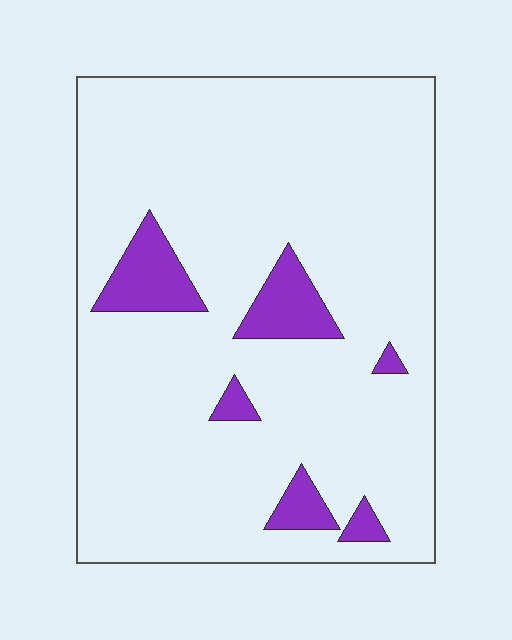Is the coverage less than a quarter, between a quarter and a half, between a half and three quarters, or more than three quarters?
Less than a quarter.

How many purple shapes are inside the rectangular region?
6.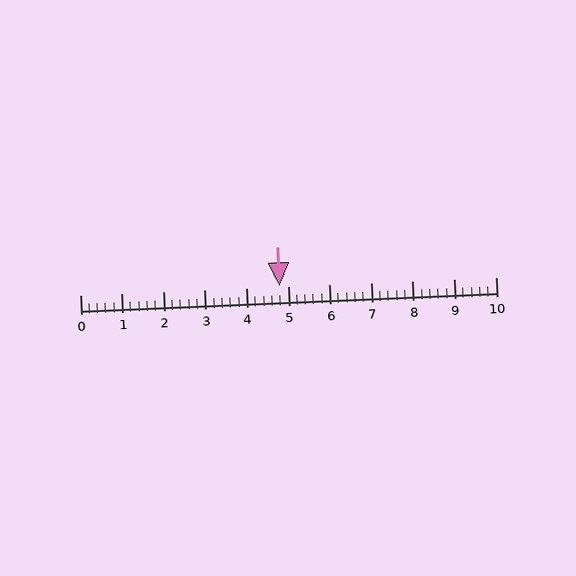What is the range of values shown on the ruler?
The ruler shows values from 0 to 10.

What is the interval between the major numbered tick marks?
The major tick marks are spaced 1 units apart.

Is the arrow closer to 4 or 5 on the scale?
The arrow is closer to 5.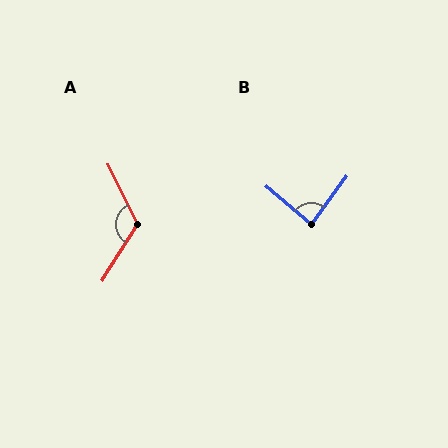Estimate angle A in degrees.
Approximately 122 degrees.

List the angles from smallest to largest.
B (86°), A (122°).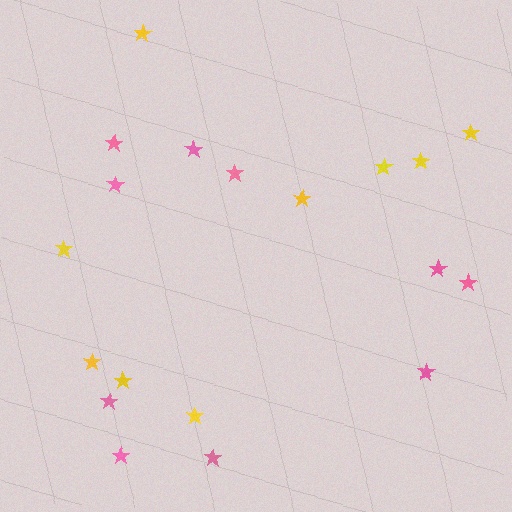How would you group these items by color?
There are 2 groups: one group of pink stars (10) and one group of yellow stars (9).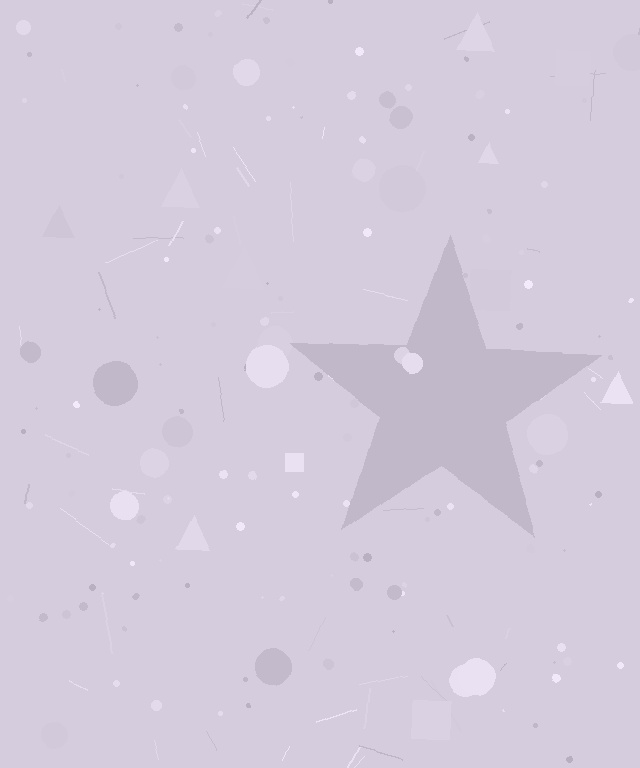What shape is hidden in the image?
A star is hidden in the image.